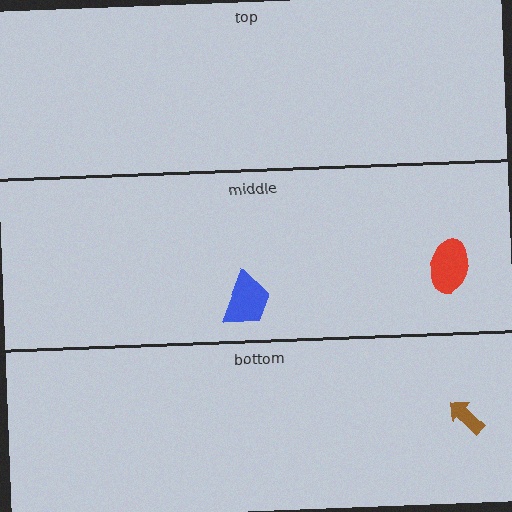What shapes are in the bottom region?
The brown arrow.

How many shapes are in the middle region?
2.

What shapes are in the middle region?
The blue trapezoid, the red ellipse.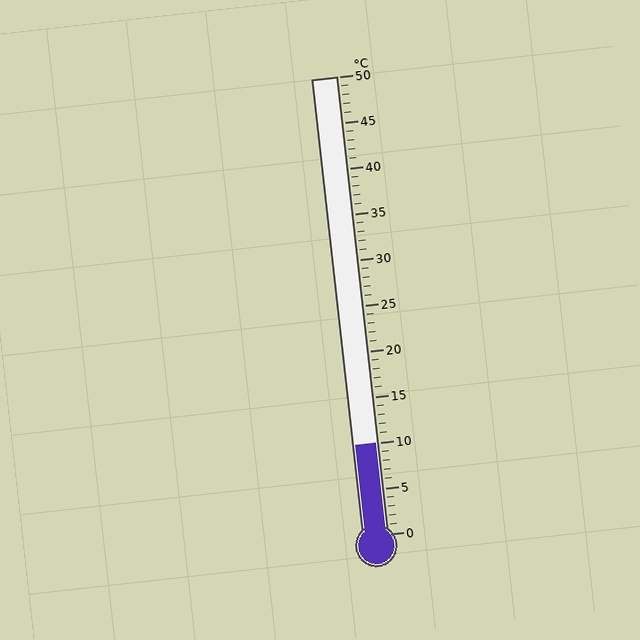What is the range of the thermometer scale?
The thermometer scale ranges from 0°C to 50°C.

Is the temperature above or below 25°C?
The temperature is below 25°C.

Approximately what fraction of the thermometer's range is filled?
The thermometer is filled to approximately 20% of its range.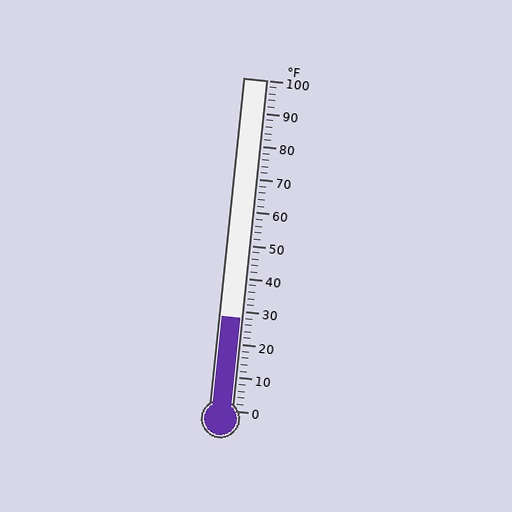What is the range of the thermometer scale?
The thermometer scale ranges from 0°F to 100°F.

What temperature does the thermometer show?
The thermometer shows approximately 28°F.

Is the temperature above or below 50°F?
The temperature is below 50°F.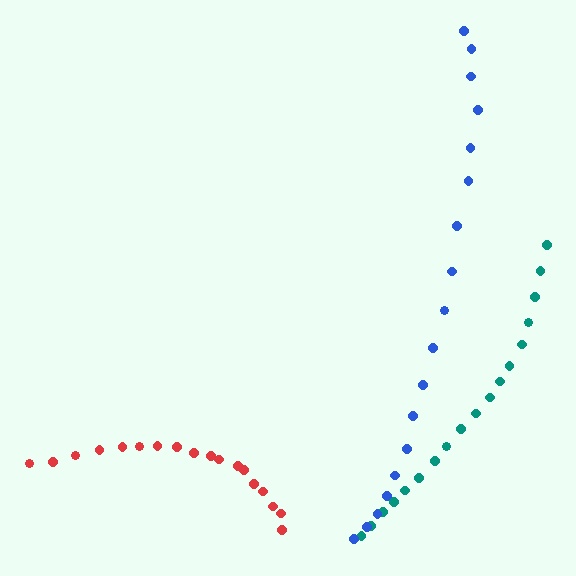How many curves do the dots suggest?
There are 3 distinct paths.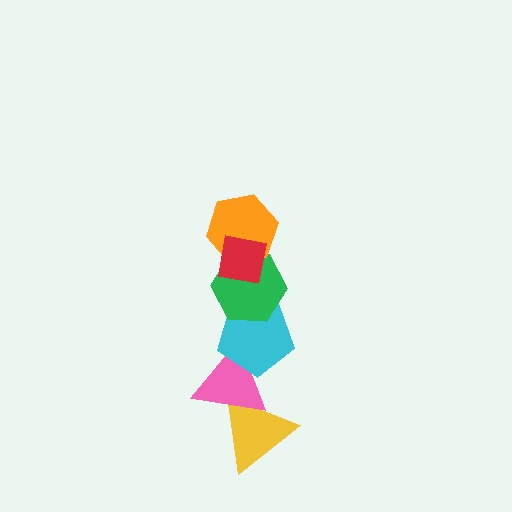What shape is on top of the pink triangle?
The cyan pentagon is on top of the pink triangle.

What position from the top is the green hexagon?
The green hexagon is 3rd from the top.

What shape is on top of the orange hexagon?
The red square is on top of the orange hexagon.